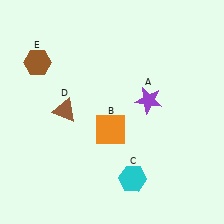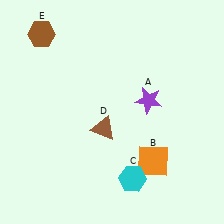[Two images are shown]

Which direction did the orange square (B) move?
The orange square (B) moved right.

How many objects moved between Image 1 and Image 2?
3 objects moved between the two images.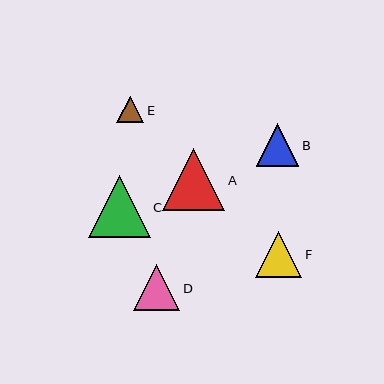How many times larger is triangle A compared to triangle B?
Triangle A is approximately 1.5 times the size of triangle B.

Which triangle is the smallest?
Triangle E is the smallest with a size of approximately 27 pixels.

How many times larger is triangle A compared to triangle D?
Triangle A is approximately 1.4 times the size of triangle D.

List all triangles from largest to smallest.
From largest to smallest: A, C, D, F, B, E.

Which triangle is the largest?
Triangle A is the largest with a size of approximately 62 pixels.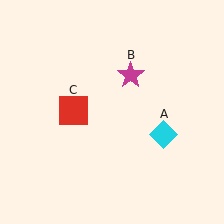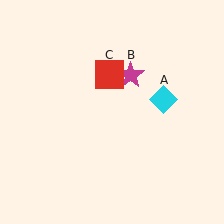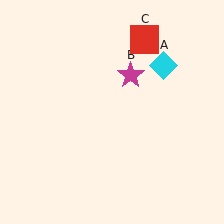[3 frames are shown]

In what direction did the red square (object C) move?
The red square (object C) moved up and to the right.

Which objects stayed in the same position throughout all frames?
Magenta star (object B) remained stationary.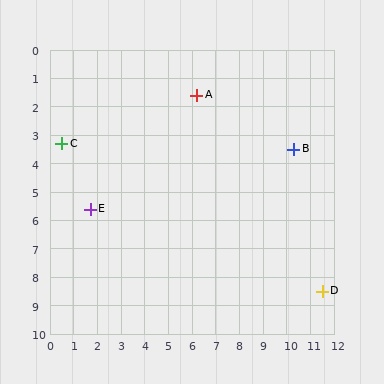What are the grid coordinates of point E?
Point E is at approximately (1.7, 5.6).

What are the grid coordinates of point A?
Point A is at approximately (6.2, 1.6).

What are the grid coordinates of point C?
Point C is at approximately (0.5, 3.3).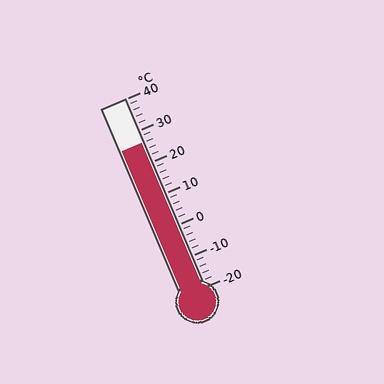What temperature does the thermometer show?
The thermometer shows approximately 26°C.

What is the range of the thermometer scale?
The thermometer scale ranges from -20°C to 40°C.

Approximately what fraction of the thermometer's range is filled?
The thermometer is filled to approximately 75% of its range.